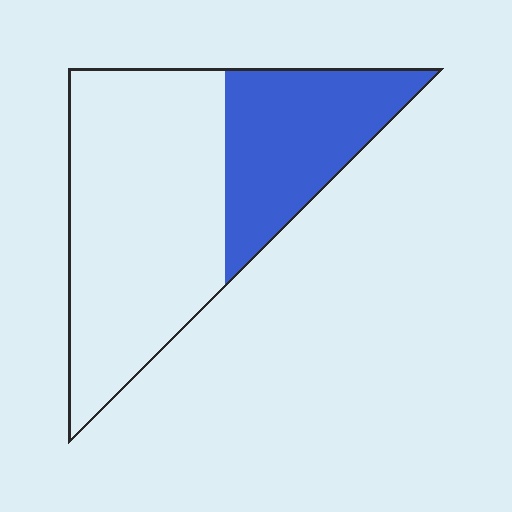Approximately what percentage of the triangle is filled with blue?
Approximately 35%.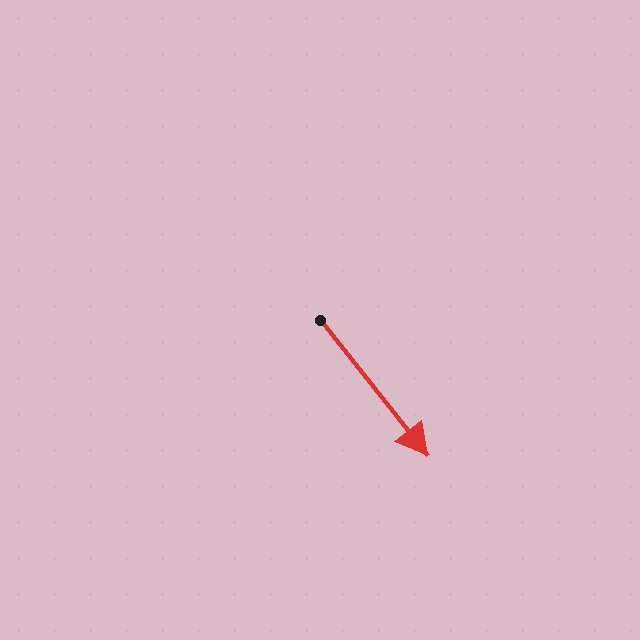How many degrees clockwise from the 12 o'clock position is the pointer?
Approximately 141 degrees.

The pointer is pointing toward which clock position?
Roughly 5 o'clock.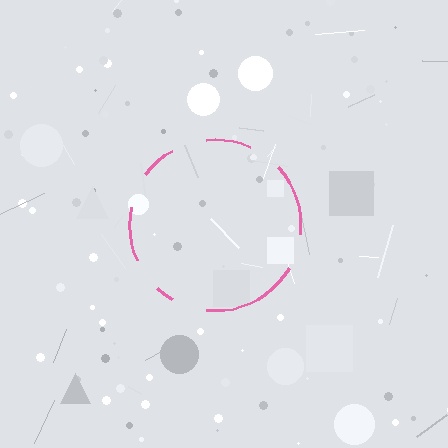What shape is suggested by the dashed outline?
The dashed outline suggests a circle.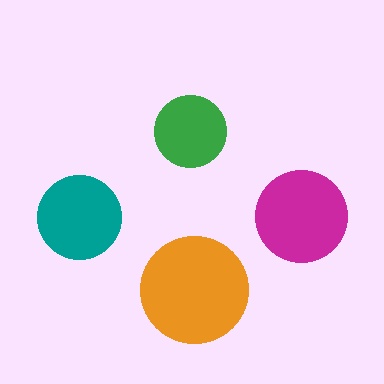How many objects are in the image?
There are 4 objects in the image.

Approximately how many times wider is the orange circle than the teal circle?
About 1.5 times wider.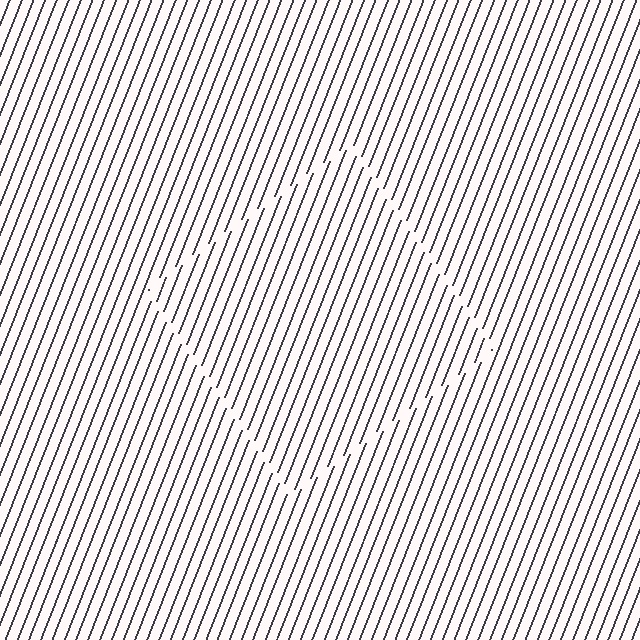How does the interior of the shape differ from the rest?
The interior of the shape contains the same grating, shifted by half a period — the contour is defined by the phase discontinuity where line-ends from the inner and outer gratings abut.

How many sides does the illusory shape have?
4 sides — the line-ends trace a square.